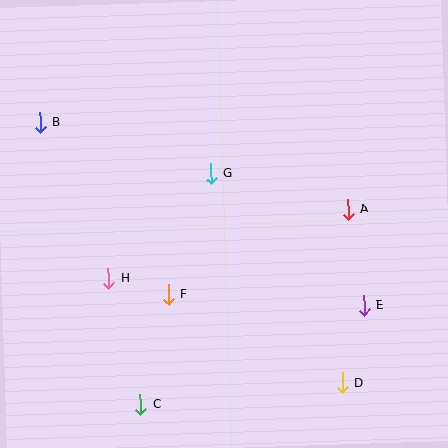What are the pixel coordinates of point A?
Point A is at (348, 209).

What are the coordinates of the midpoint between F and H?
The midpoint between F and H is at (138, 287).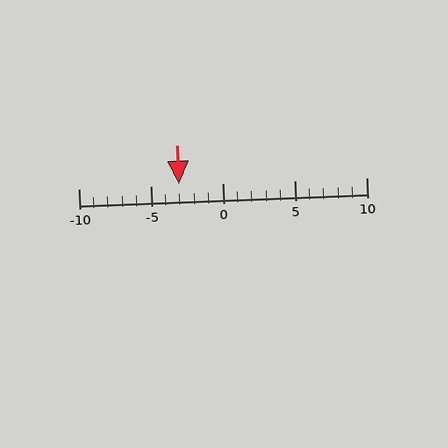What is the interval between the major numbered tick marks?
The major tick marks are spaced 5 units apart.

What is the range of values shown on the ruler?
The ruler shows values from -10 to 10.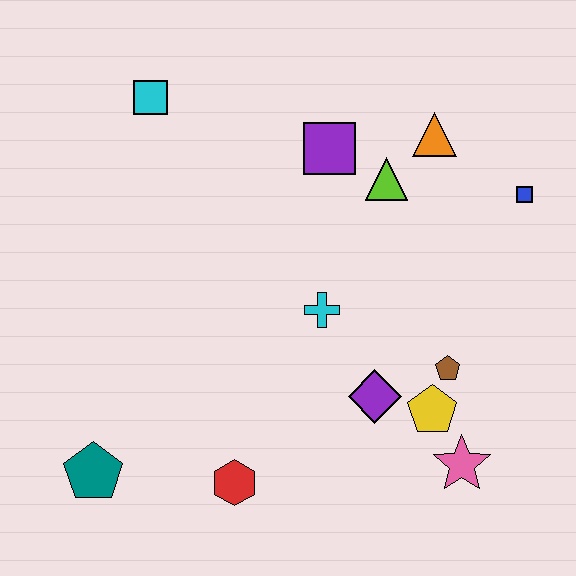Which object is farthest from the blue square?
The teal pentagon is farthest from the blue square.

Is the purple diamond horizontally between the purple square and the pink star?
Yes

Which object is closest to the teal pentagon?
The red hexagon is closest to the teal pentagon.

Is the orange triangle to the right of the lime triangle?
Yes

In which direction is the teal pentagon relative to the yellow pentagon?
The teal pentagon is to the left of the yellow pentagon.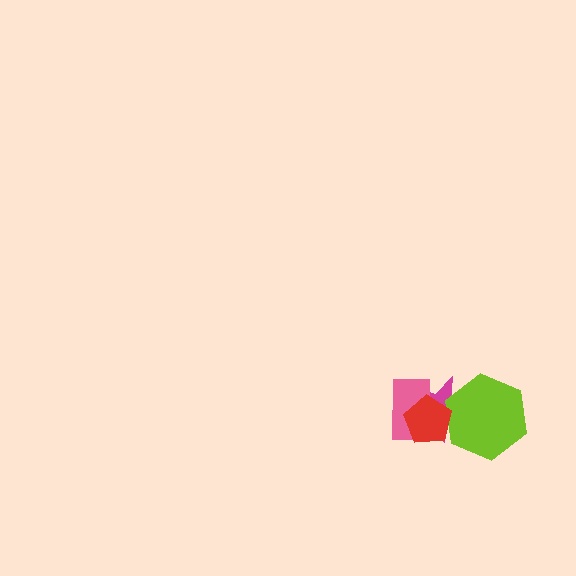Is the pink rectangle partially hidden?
Yes, it is partially covered by another shape.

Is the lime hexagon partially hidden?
Yes, it is partially covered by another shape.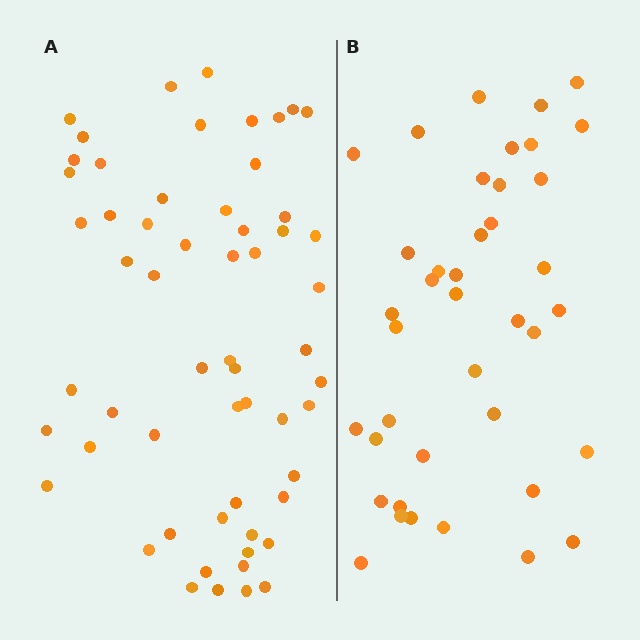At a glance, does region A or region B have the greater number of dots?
Region A (the left region) has more dots.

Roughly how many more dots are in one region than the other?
Region A has approximately 20 more dots than region B.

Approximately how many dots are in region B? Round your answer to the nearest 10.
About 40 dots.